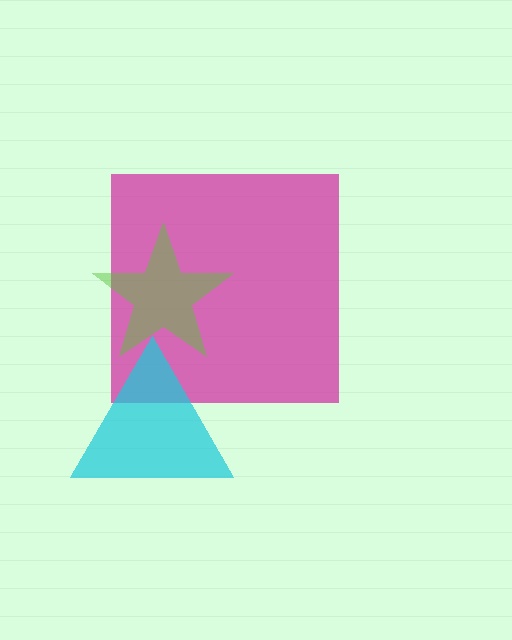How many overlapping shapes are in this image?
There are 3 overlapping shapes in the image.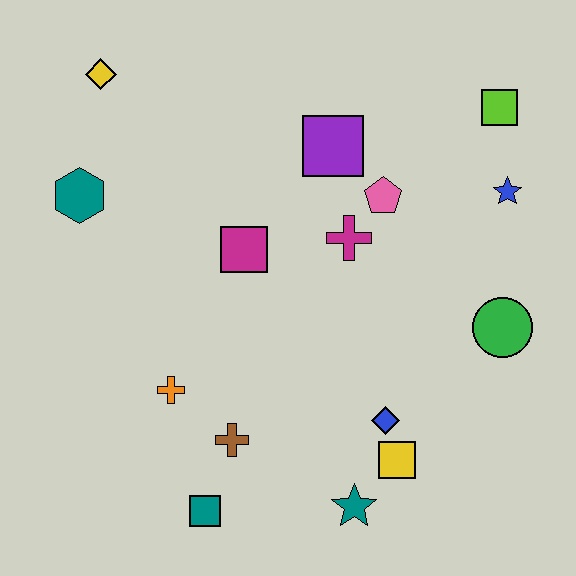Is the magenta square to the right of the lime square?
No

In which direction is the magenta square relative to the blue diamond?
The magenta square is above the blue diamond.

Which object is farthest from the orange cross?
The lime square is farthest from the orange cross.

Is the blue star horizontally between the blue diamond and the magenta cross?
No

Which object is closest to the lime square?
The blue star is closest to the lime square.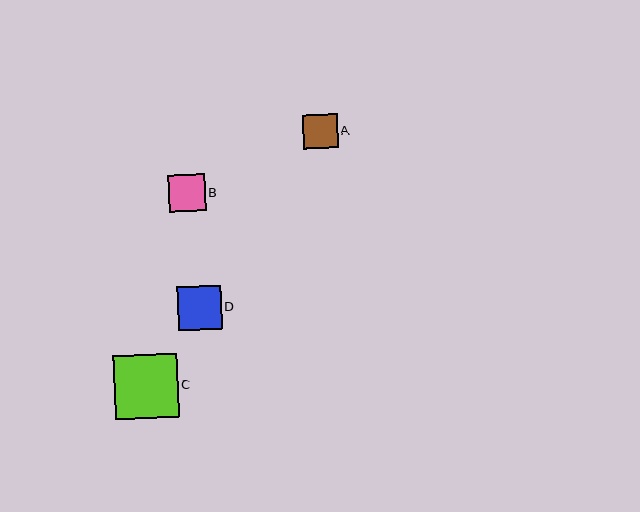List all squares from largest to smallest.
From largest to smallest: C, D, B, A.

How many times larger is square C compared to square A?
Square C is approximately 1.8 times the size of square A.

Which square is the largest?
Square C is the largest with a size of approximately 64 pixels.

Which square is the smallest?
Square A is the smallest with a size of approximately 34 pixels.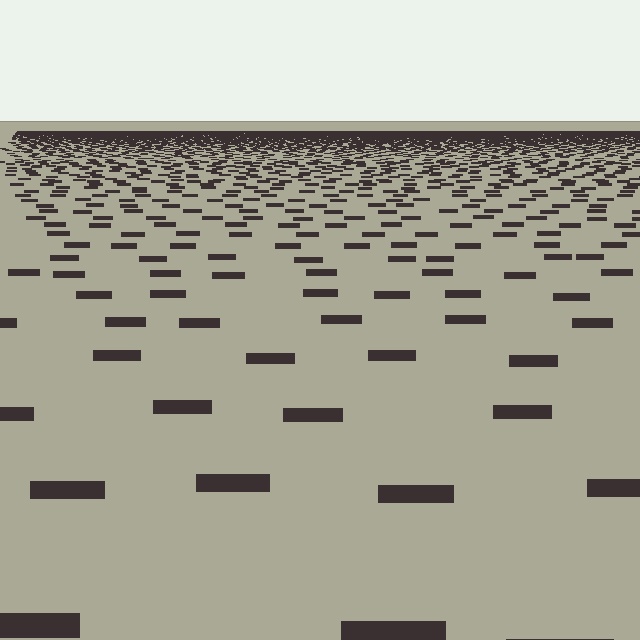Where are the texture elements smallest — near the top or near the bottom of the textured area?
Near the top.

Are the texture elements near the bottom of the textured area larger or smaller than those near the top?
Larger. Near the bottom, elements are closer to the viewer and appear at a bigger on-screen size.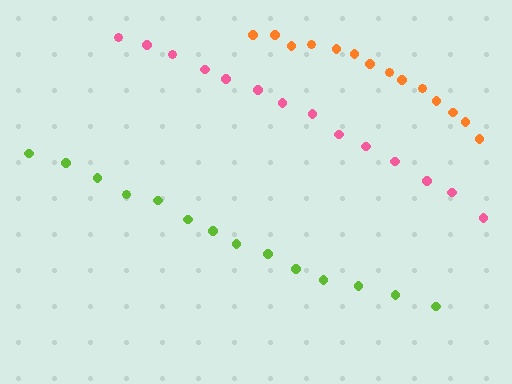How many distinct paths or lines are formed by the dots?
There are 3 distinct paths.